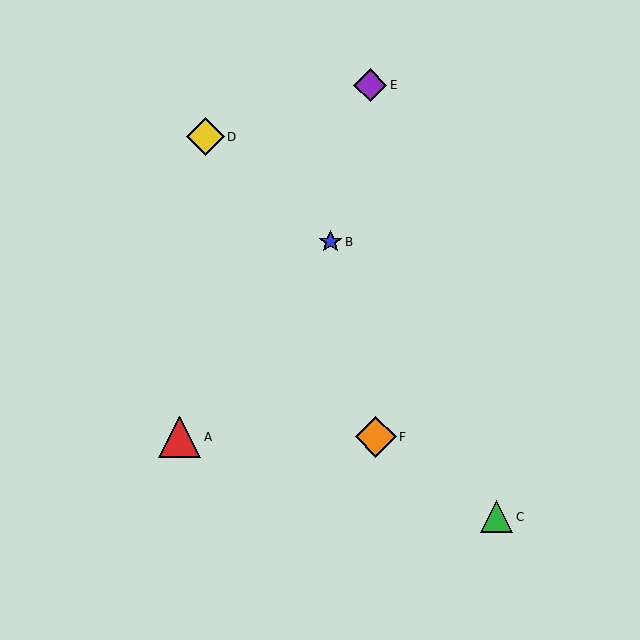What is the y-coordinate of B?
Object B is at y≈242.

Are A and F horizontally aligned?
Yes, both are at y≈437.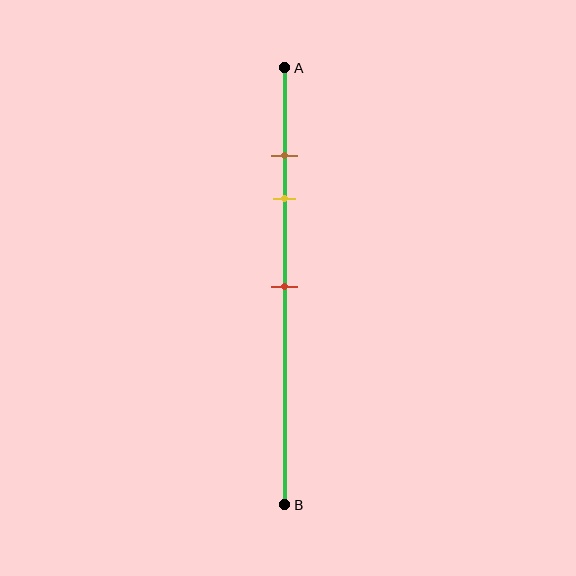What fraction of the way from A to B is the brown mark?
The brown mark is approximately 20% (0.2) of the way from A to B.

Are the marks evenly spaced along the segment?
No, the marks are not evenly spaced.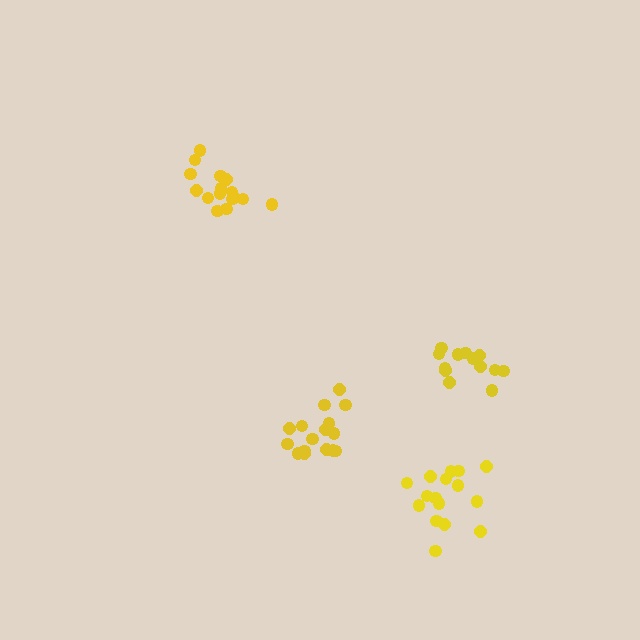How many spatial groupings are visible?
There are 4 spatial groupings.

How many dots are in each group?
Group 1: 16 dots, Group 2: 13 dots, Group 3: 16 dots, Group 4: 16 dots (61 total).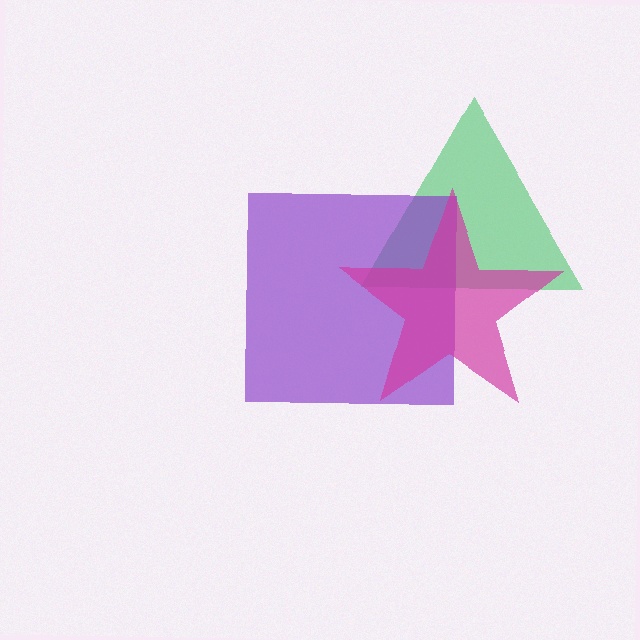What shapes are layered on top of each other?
The layered shapes are: a green triangle, a purple square, a magenta star.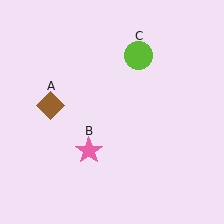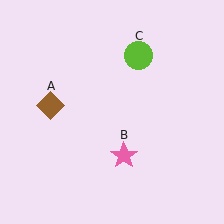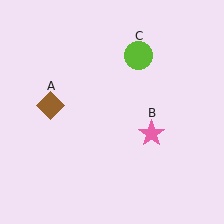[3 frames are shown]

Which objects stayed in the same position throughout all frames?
Brown diamond (object A) and lime circle (object C) remained stationary.